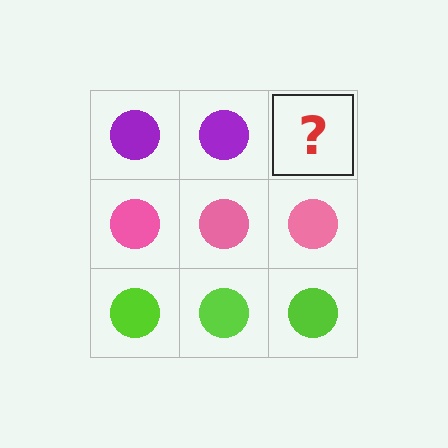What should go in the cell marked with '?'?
The missing cell should contain a purple circle.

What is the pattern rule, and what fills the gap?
The rule is that each row has a consistent color. The gap should be filled with a purple circle.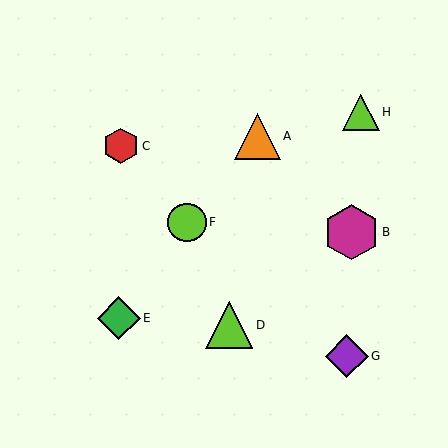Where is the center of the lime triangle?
The center of the lime triangle is at (361, 112).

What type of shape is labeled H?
Shape H is a lime triangle.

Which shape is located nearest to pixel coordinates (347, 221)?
The magenta hexagon (labeled B) at (352, 232) is nearest to that location.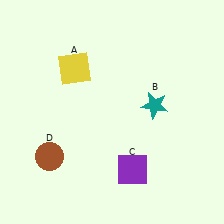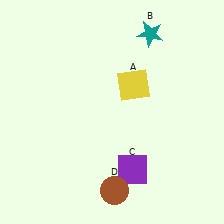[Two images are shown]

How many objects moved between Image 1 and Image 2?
3 objects moved between the two images.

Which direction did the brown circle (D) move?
The brown circle (D) moved right.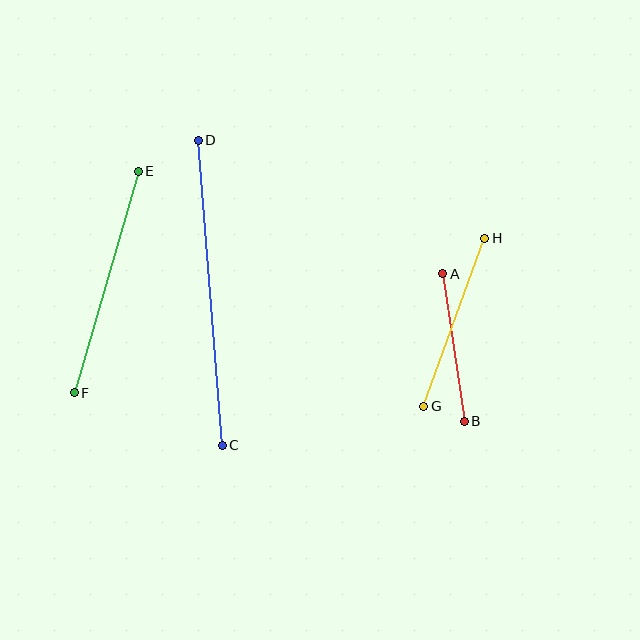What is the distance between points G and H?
The distance is approximately 179 pixels.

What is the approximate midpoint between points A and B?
The midpoint is at approximately (454, 347) pixels.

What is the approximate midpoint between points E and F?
The midpoint is at approximately (106, 282) pixels.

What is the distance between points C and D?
The distance is approximately 306 pixels.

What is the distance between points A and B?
The distance is approximately 149 pixels.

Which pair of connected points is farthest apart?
Points C and D are farthest apart.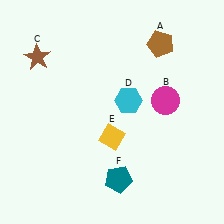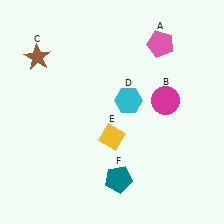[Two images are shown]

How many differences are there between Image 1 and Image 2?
There is 1 difference between the two images.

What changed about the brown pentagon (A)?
In Image 1, A is brown. In Image 2, it changed to pink.